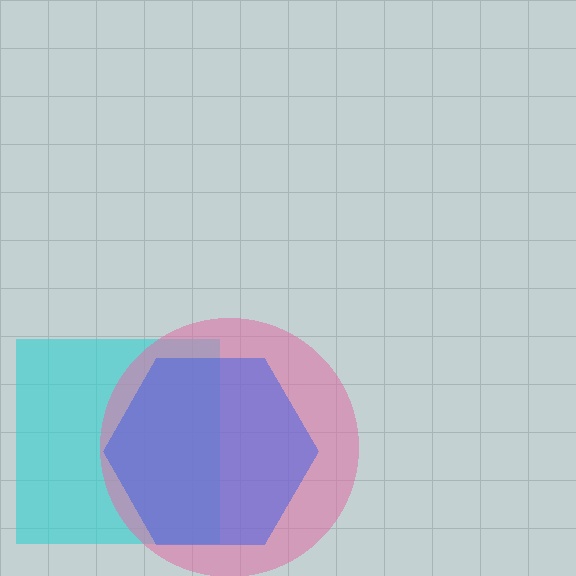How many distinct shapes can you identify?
There are 3 distinct shapes: a cyan square, a pink circle, a blue hexagon.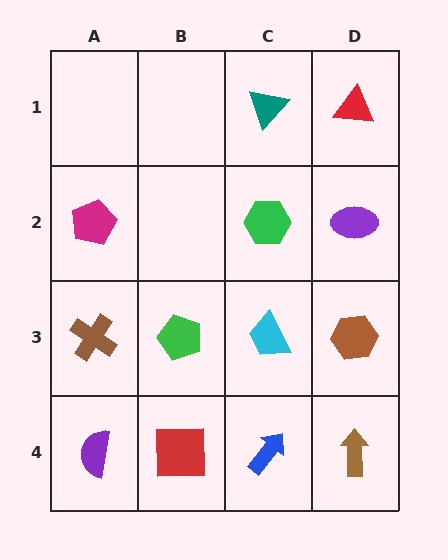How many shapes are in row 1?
2 shapes.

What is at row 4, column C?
A blue arrow.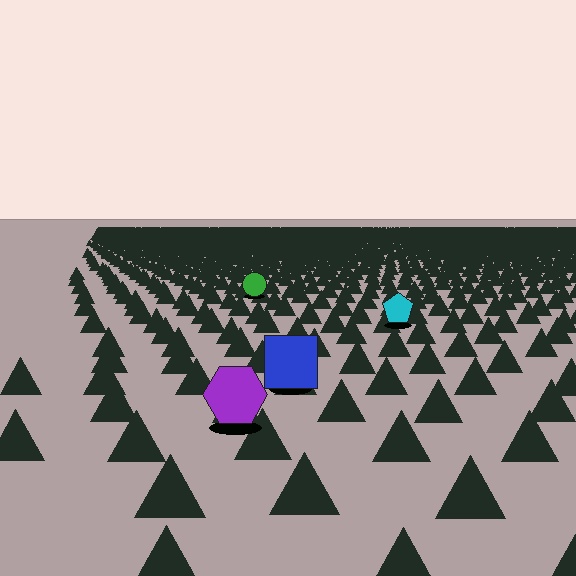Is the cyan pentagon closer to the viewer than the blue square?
No. The blue square is closer — you can tell from the texture gradient: the ground texture is coarser near it.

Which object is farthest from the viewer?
The green circle is farthest from the viewer. It appears smaller and the ground texture around it is denser.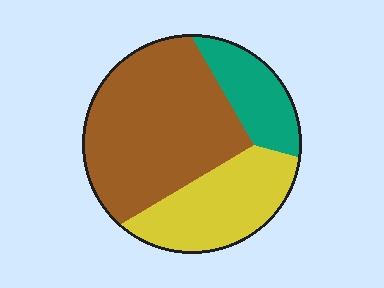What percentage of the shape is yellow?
Yellow takes up between a quarter and a half of the shape.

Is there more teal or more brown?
Brown.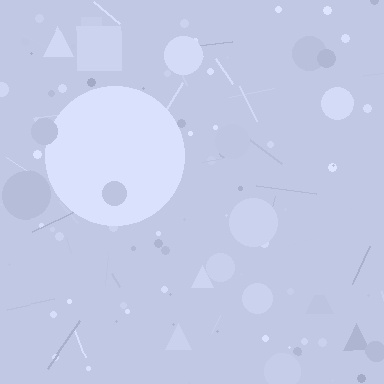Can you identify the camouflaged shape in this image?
The camouflaged shape is a circle.